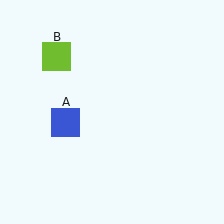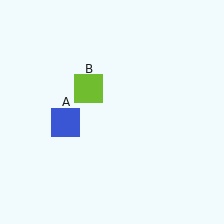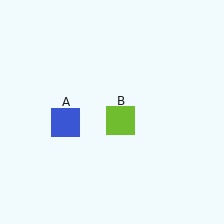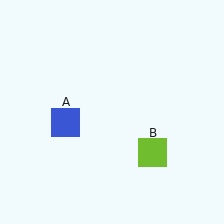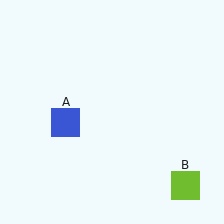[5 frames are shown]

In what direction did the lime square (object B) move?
The lime square (object B) moved down and to the right.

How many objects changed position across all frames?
1 object changed position: lime square (object B).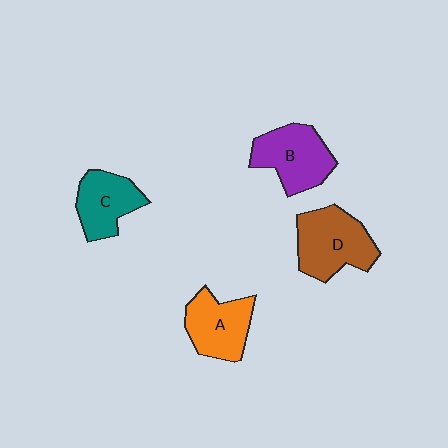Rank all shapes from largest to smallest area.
From largest to smallest: D (brown), B (purple), A (orange), C (teal).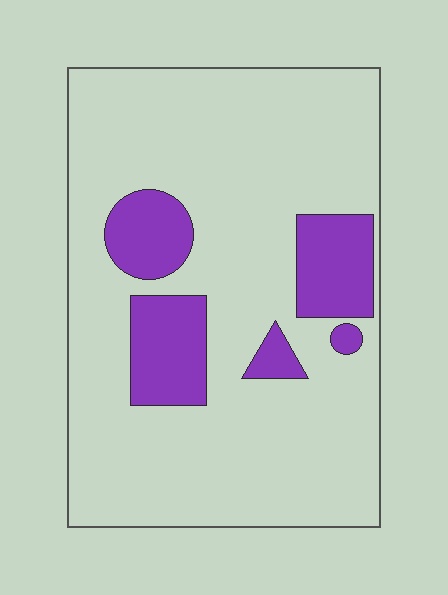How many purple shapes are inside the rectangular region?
5.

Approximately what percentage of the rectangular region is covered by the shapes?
Approximately 20%.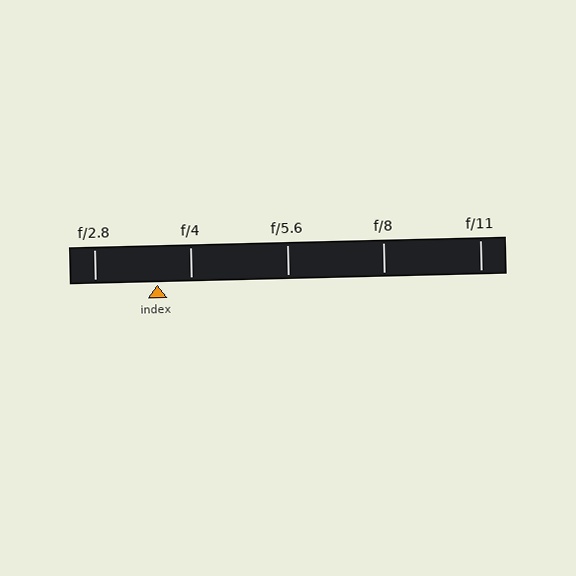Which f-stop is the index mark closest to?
The index mark is closest to f/4.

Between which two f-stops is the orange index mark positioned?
The index mark is between f/2.8 and f/4.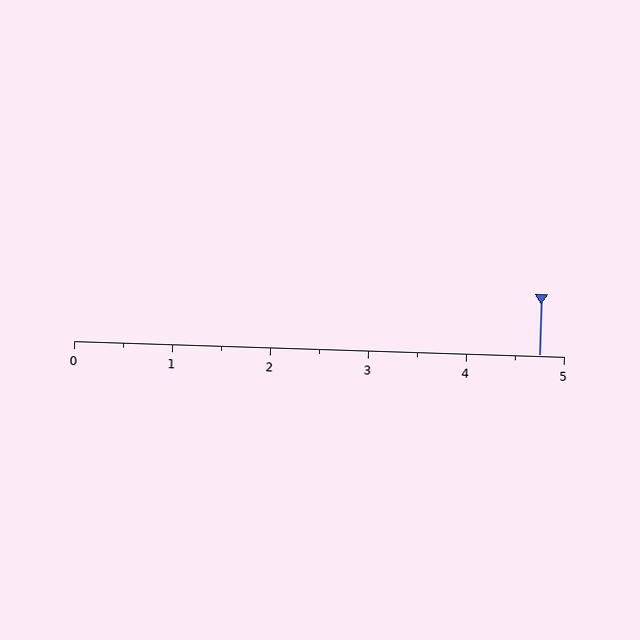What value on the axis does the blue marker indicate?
The marker indicates approximately 4.8.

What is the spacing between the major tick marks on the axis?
The major ticks are spaced 1 apart.